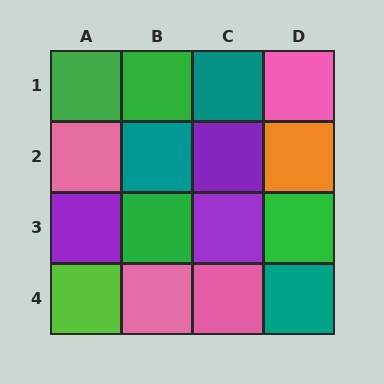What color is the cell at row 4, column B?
Pink.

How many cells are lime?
1 cell is lime.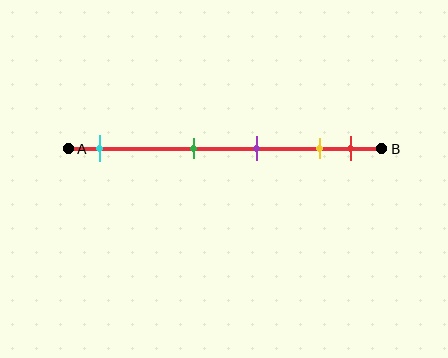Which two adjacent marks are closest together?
The yellow and red marks are the closest adjacent pair.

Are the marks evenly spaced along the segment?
No, the marks are not evenly spaced.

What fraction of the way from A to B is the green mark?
The green mark is approximately 40% (0.4) of the way from A to B.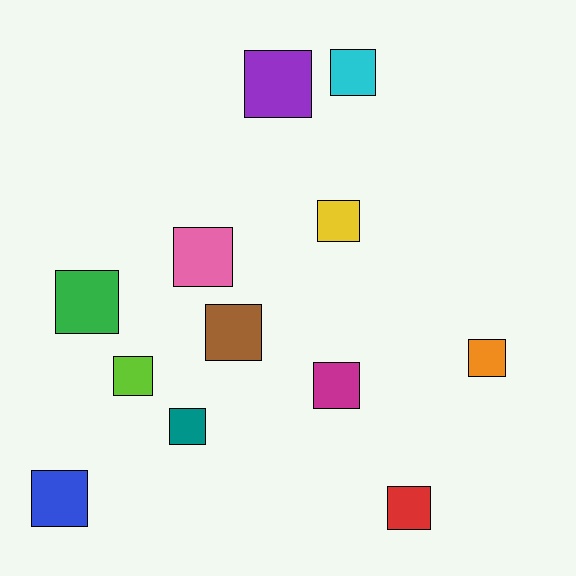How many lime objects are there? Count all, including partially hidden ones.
There is 1 lime object.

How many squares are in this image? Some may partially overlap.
There are 12 squares.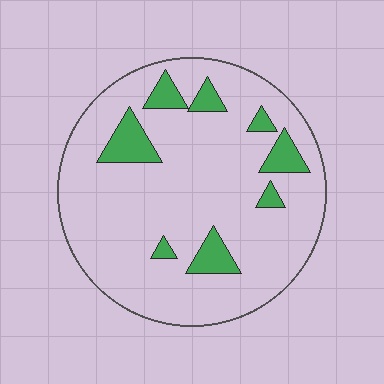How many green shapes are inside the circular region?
8.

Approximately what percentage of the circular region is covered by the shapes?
Approximately 15%.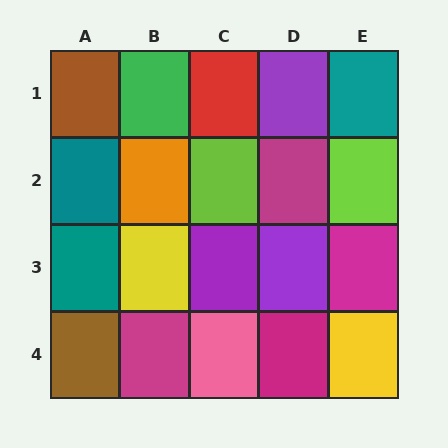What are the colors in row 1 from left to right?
Brown, green, red, purple, teal.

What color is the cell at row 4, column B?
Magenta.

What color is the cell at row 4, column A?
Brown.